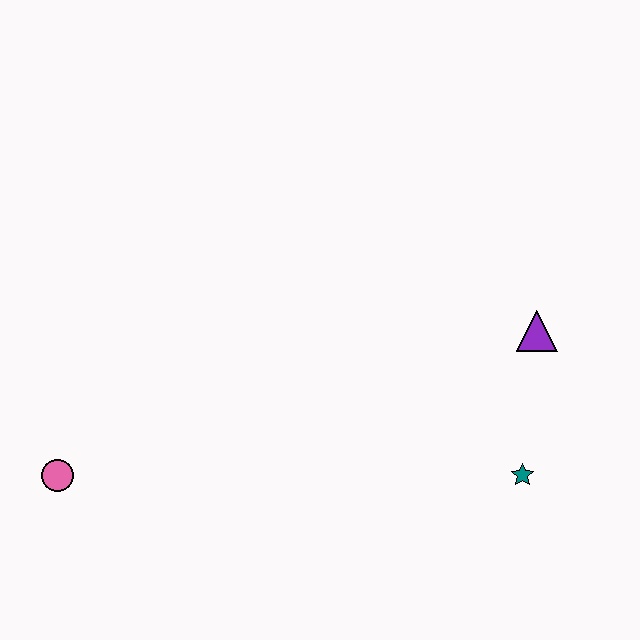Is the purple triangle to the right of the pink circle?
Yes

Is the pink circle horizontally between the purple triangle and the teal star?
No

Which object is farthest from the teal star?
The pink circle is farthest from the teal star.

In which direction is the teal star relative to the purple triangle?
The teal star is below the purple triangle.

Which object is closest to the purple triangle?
The teal star is closest to the purple triangle.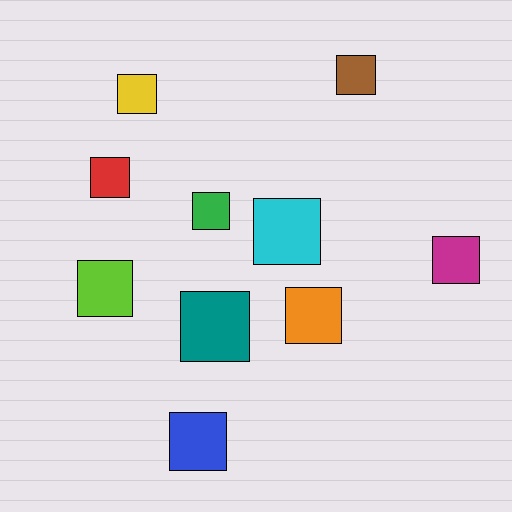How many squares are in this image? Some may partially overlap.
There are 10 squares.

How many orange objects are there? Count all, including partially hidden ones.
There is 1 orange object.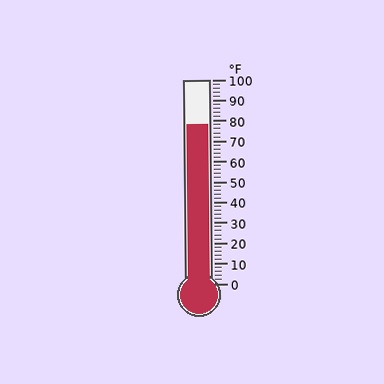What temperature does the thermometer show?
The thermometer shows approximately 78°F.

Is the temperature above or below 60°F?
The temperature is above 60°F.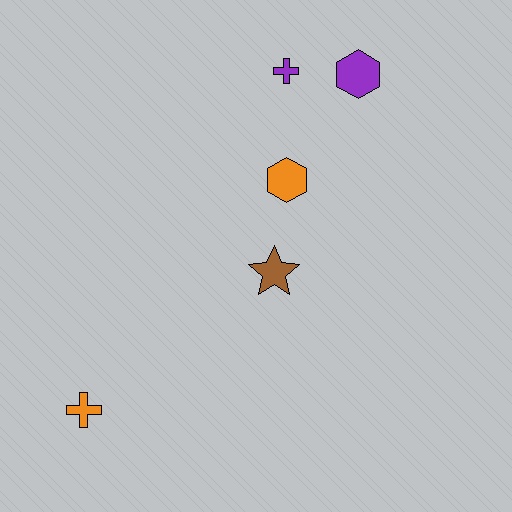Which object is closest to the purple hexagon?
The purple cross is closest to the purple hexagon.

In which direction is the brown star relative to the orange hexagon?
The brown star is below the orange hexagon.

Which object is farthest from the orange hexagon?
The orange cross is farthest from the orange hexagon.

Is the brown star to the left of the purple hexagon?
Yes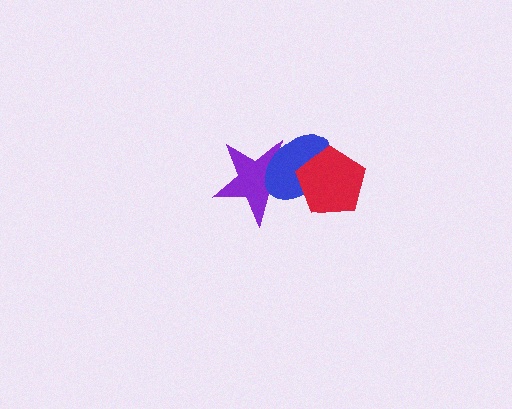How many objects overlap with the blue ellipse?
2 objects overlap with the blue ellipse.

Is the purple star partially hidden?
Yes, it is partially covered by another shape.